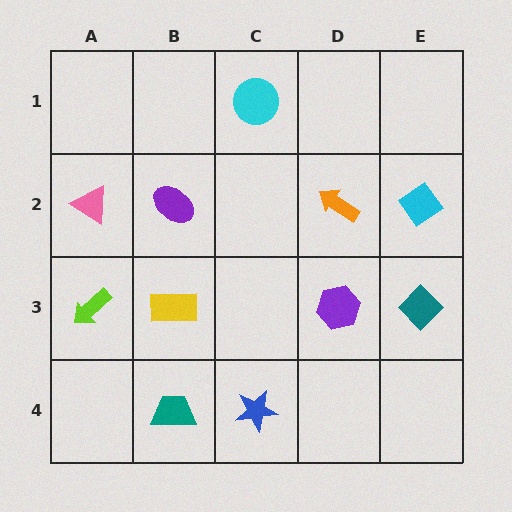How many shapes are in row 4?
2 shapes.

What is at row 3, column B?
A yellow rectangle.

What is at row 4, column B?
A teal trapezoid.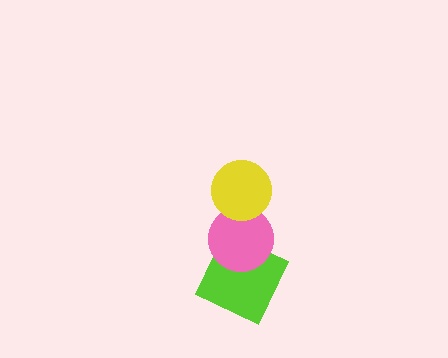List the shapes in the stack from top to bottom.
From top to bottom: the yellow circle, the pink circle, the lime square.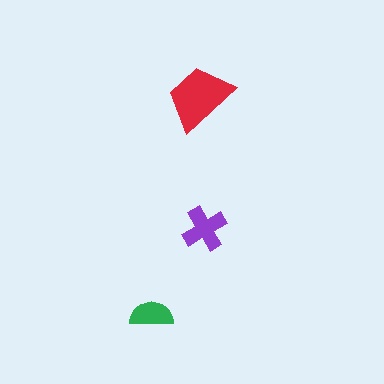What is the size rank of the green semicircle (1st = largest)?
3rd.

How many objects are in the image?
There are 3 objects in the image.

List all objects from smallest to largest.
The green semicircle, the purple cross, the red trapezoid.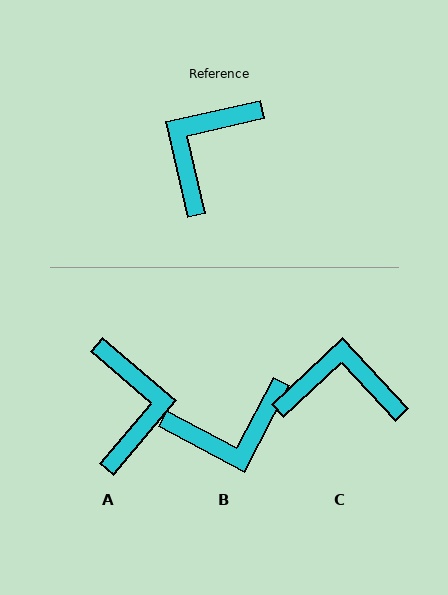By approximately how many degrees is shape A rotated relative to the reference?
Approximately 143 degrees clockwise.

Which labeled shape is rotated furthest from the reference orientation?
A, about 143 degrees away.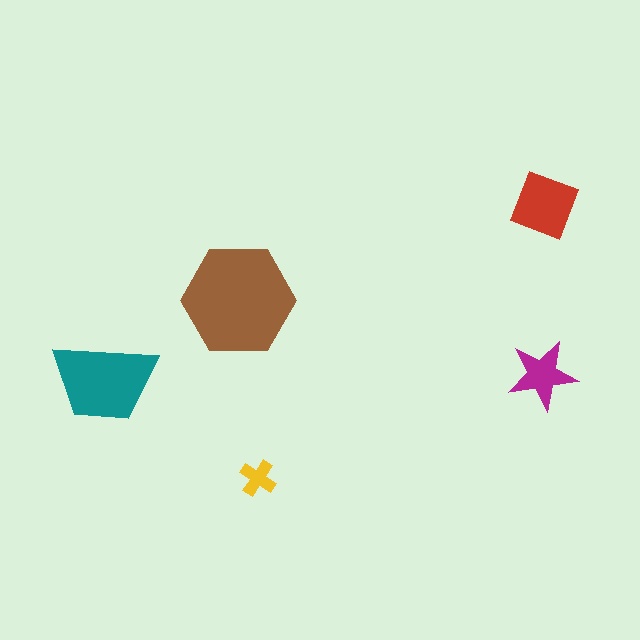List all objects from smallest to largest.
The yellow cross, the magenta star, the red diamond, the teal trapezoid, the brown hexagon.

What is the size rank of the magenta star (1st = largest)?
4th.